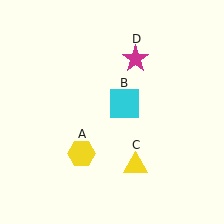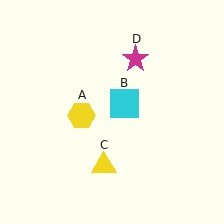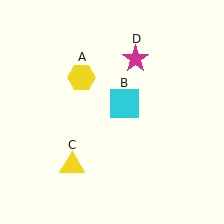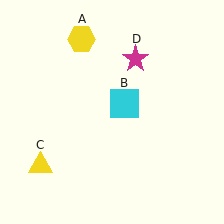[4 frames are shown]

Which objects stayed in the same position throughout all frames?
Cyan square (object B) and magenta star (object D) remained stationary.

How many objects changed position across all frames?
2 objects changed position: yellow hexagon (object A), yellow triangle (object C).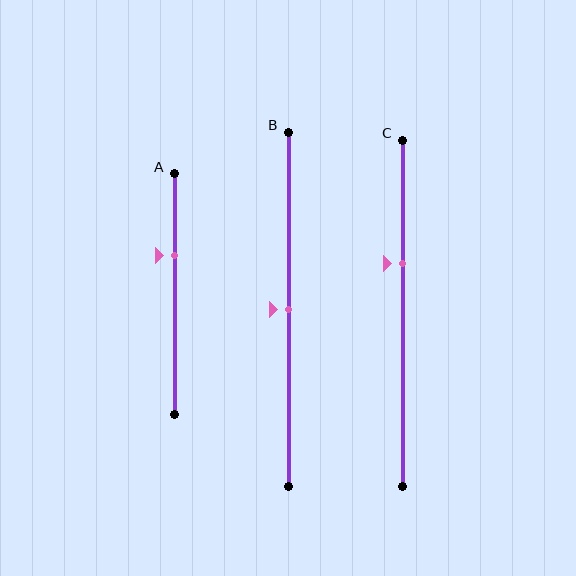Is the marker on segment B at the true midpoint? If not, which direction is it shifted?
Yes, the marker on segment B is at the true midpoint.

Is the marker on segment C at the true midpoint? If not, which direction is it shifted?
No, the marker on segment C is shifted upward by about 14% of the segment length.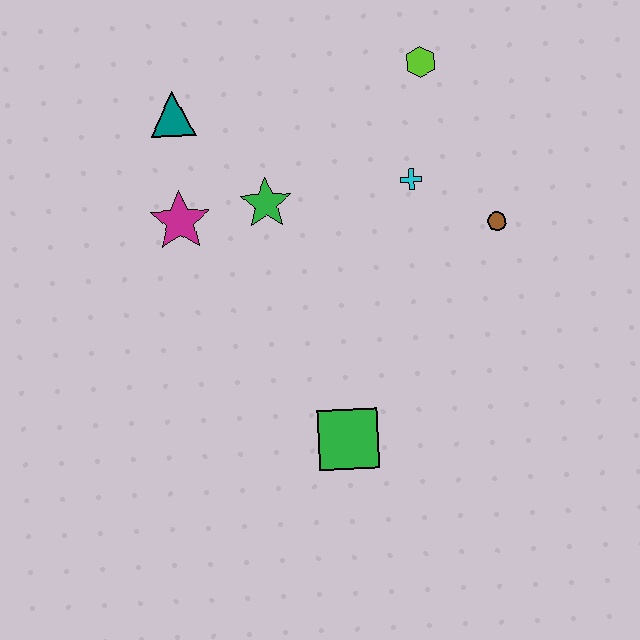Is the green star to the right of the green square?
No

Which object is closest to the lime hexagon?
The cyan cross is closest to the lime hexagon.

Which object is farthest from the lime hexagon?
The green square is farthest from the lime hexagon.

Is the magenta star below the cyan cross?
Yes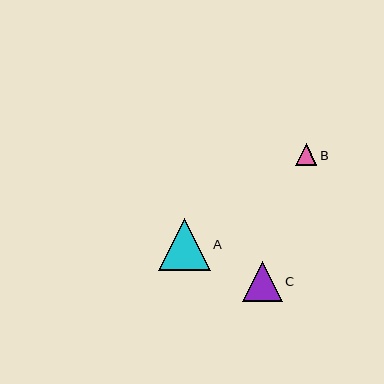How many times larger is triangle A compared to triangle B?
Triangle A is approximately 2.4 times the size of triangle B.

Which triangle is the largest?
Triangle A is the largest with a size of approximately 52 pixels.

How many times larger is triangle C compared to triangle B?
Triangle C is approximately 1.8 times the size of triangle B.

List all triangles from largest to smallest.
From largest to smallest: A, C, B.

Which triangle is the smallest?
Triangle B is the smallest with a size of approximately 22 pixels.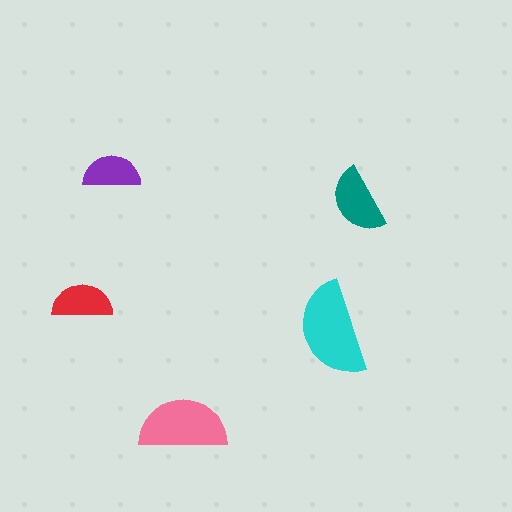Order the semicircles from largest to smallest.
the cyan one, the pink one, the teal one, the red one, the purple one.